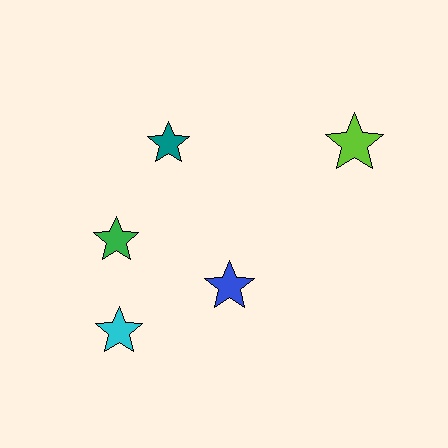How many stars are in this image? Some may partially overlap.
There are 5 stars.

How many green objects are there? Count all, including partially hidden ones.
There is 1 green object.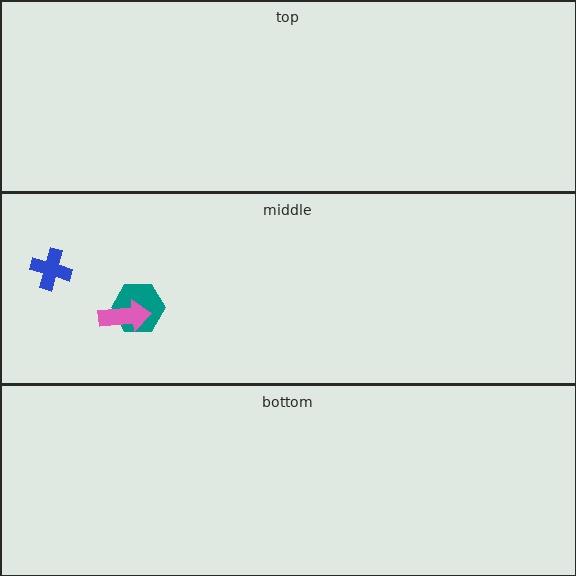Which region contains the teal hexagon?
The middle region.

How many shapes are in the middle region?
3.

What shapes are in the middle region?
The blue cross, the teal hexagon, the pink arrow.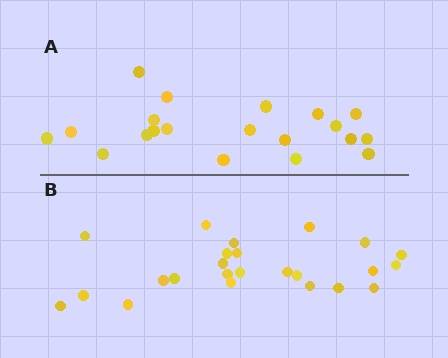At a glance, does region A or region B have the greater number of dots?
Region B (the bottom region) has more dots.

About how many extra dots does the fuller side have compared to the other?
Region B has about 4 more dots than region A.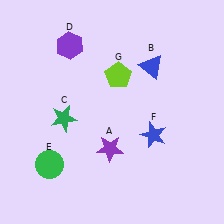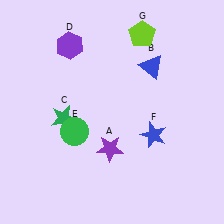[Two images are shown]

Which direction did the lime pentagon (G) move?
The lime pentagon (G) moved up.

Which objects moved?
The objects that moved are: the green circle (E), the lime pentagon (G).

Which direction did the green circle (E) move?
The green circle (E) moved up.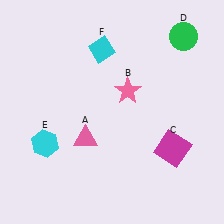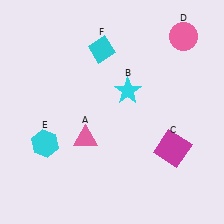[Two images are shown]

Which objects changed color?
B changed from pink to cyan. D changed from green to pink.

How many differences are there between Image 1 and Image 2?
There are 2 differences between the two images.